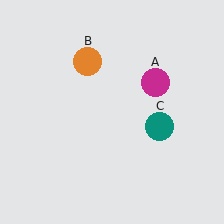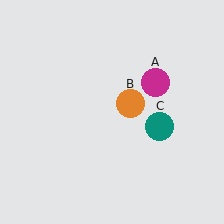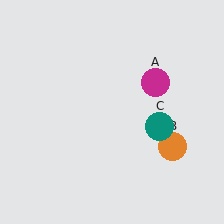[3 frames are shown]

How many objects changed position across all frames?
1 object changed position: orange circle (object B).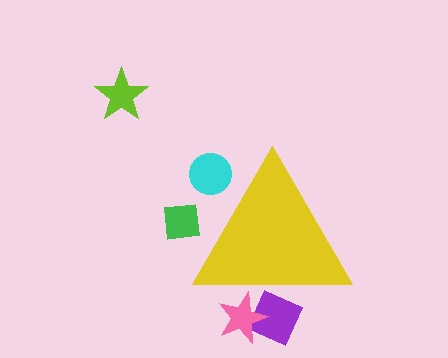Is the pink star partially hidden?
Yes, the pink star is partially hidden behind the yellow triangle.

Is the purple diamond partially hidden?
Yes, the purple diamond is partially hidden behind the yellow triangle.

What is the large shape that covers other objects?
A yellow triangle.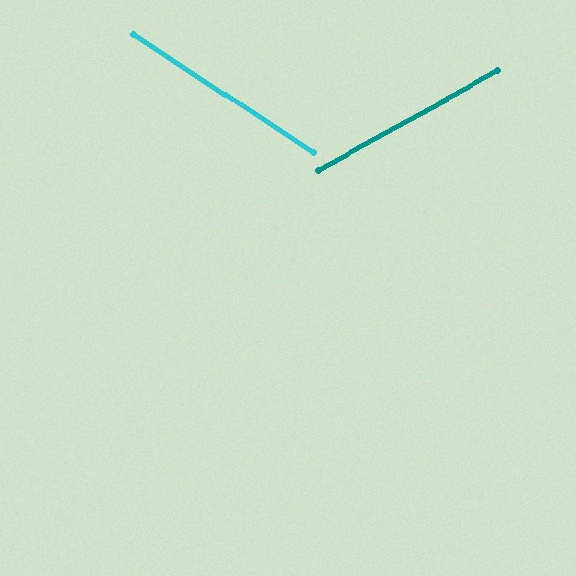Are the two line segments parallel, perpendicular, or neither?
Neither parallel nor perpendicular — they differ by about 62°.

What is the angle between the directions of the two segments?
Approximately 62 degrees.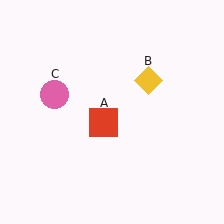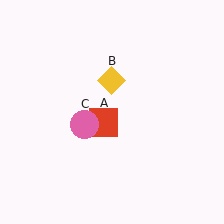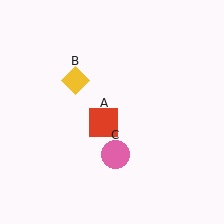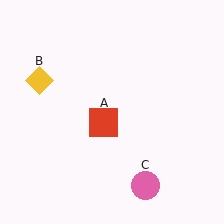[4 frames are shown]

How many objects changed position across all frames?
2 objects changed position: yellow diamond (object B), pink circle (object C).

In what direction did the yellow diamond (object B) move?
The yellow diamond (object B) moved left.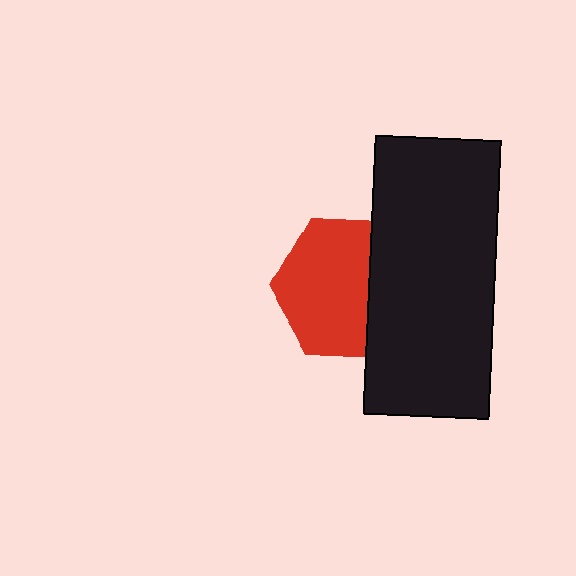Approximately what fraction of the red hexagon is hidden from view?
Roughly 33% of the red hexagon is hidden behind the black rectangle.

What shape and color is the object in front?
The object in front is a black rectangle.